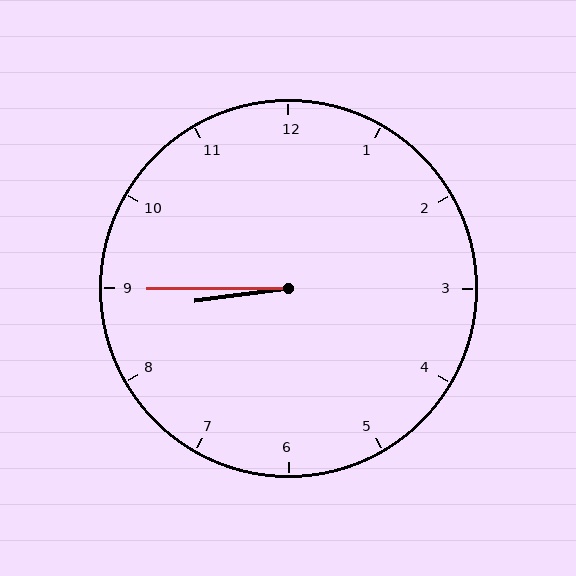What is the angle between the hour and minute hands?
Approximately 8 degrees.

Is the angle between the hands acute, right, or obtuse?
It is acute.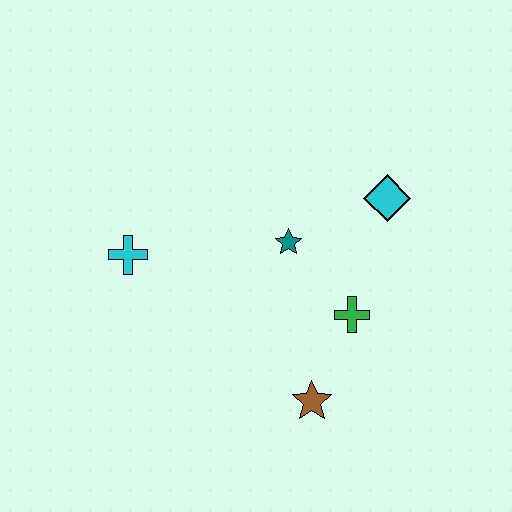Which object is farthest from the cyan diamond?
The cyan cross is farthest from the cyan diamond.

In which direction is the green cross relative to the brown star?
The green cross is above the brown star.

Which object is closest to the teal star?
The green cross is closest to the teal star.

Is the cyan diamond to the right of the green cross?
Yes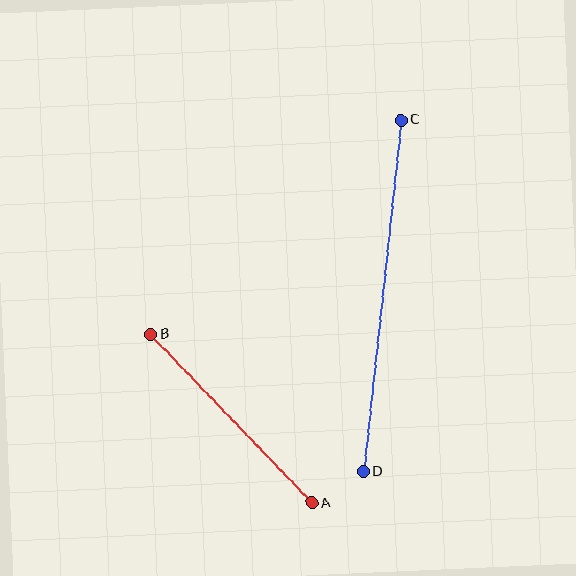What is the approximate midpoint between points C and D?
The midpoint is at approximately (382, 296) pixels.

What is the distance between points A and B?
The distance is approximately 233 pixels.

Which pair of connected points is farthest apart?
Points C and D are farthest apart.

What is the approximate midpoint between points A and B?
The midpoint is at approximately (231, 419) pixels.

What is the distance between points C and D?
The distance is approximately 353 pixels.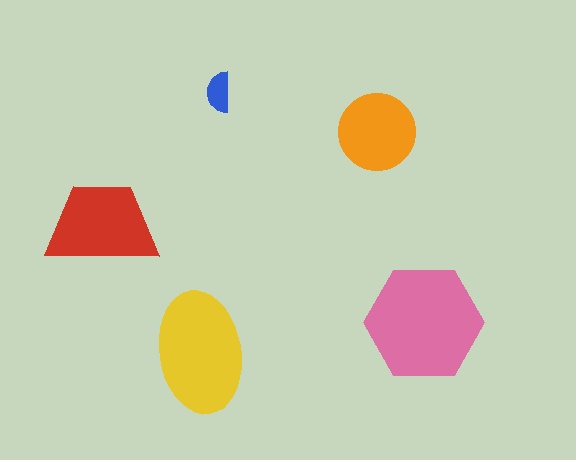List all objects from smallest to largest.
The blue semicircle, the orange circle, the red trapezoid, the yellow ellipse, the pink hexagon.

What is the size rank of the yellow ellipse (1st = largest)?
2nd.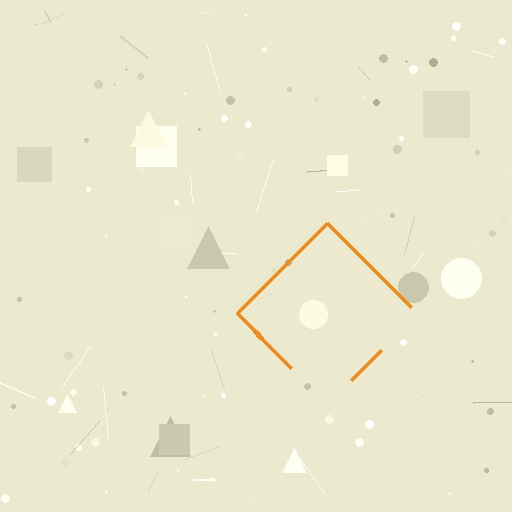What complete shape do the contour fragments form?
The contour fragments form a diamond.